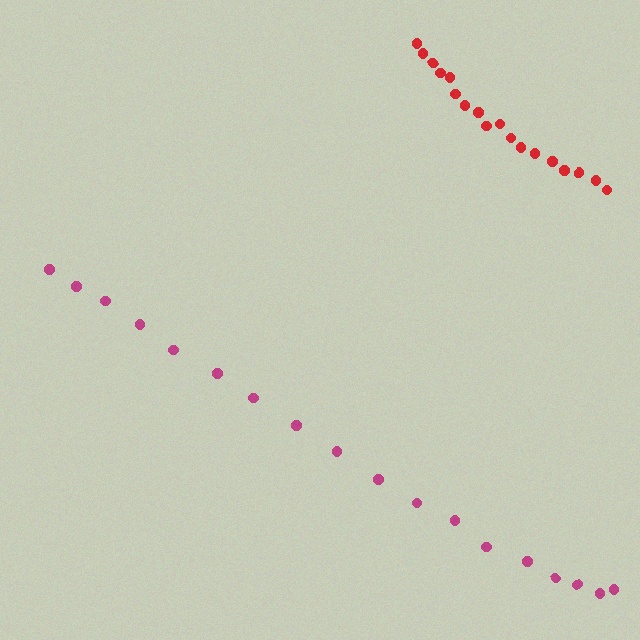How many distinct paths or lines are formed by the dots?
There are 2 distinct paths.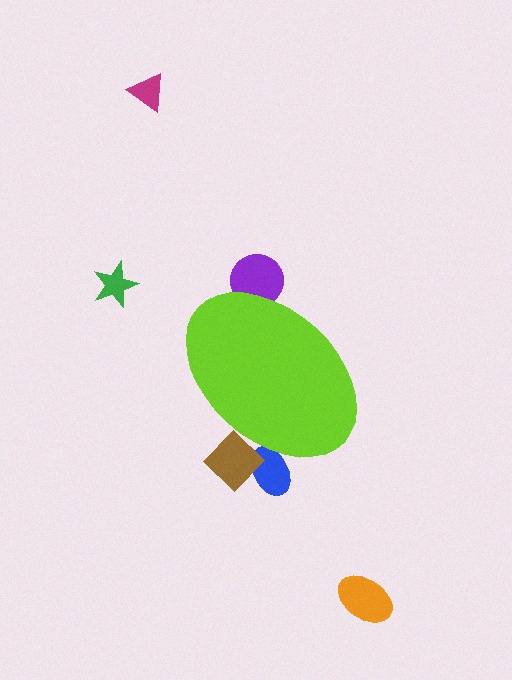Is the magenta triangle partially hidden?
No, the magenta triangle is fully visible.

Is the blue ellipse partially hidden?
Yes, the blue ellipse is partially hidden behind the lime ellipse.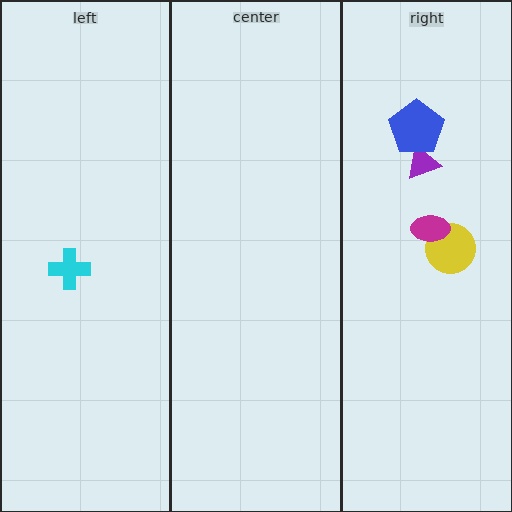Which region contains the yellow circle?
The right region.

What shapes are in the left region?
The cyan cross.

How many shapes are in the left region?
1.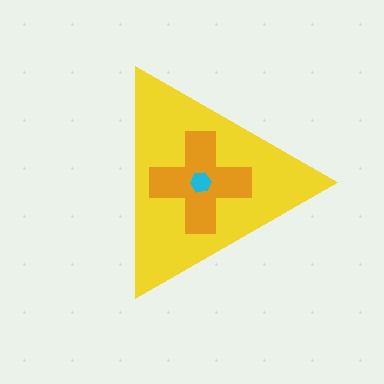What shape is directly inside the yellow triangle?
The orange cross.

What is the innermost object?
The cyan hexagon.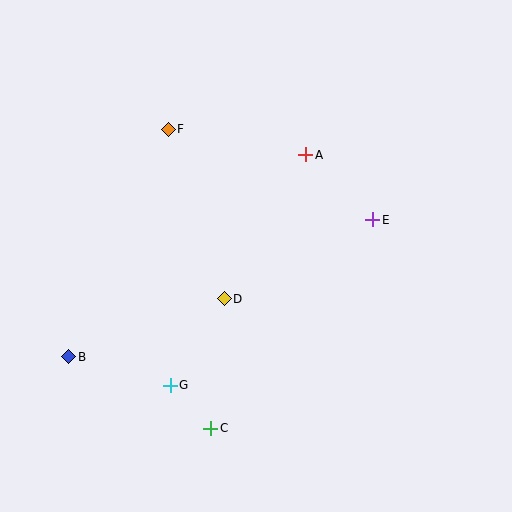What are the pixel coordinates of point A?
Point A is at (306, 155).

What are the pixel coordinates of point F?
Point F is at (168, 129).